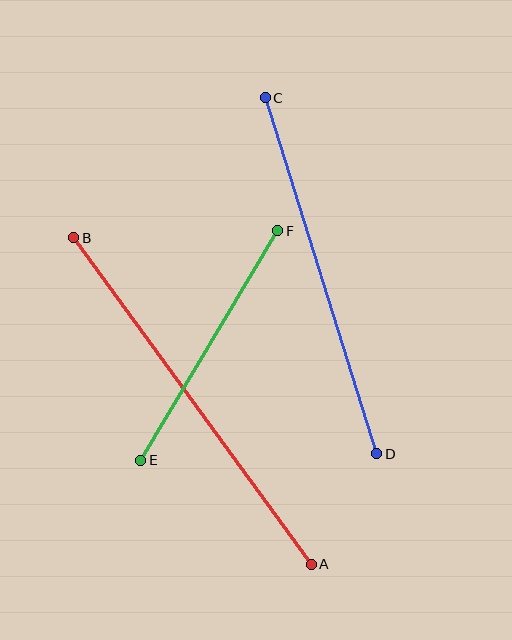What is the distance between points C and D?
The distance is approximately 373 pixels.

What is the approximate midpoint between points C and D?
The midpoint is at approximately (321, 276) pixels.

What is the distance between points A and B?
The distance is approximately 404 pixels.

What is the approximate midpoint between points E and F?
The midpoint is at approximately (209, 345) pixels.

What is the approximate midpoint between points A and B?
The midpoint is at approximately (192, 401) pixels.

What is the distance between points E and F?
The distance is approximately 267 pixels.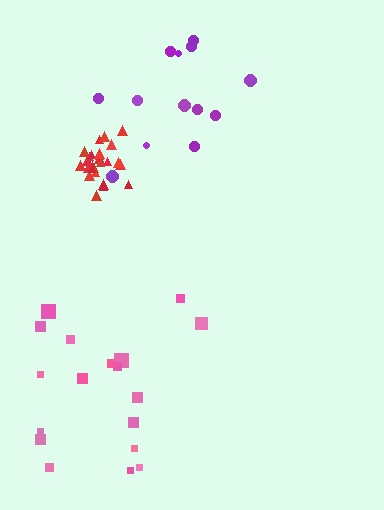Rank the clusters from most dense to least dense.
red, purple, pink.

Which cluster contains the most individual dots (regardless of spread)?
Red (26).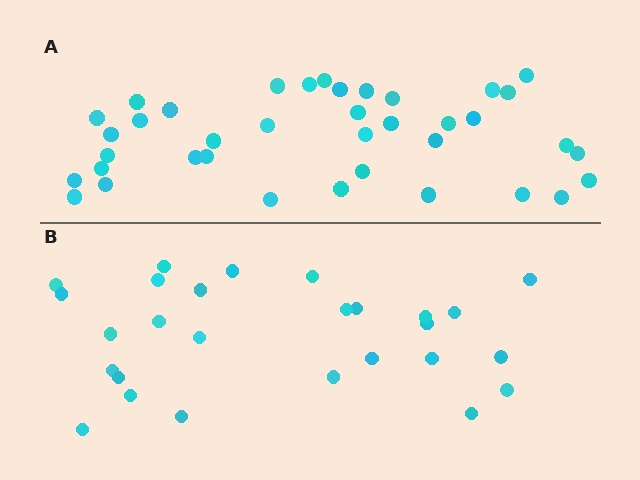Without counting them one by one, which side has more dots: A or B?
Region A (the top region) has more dots.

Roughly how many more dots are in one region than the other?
Region A has roughly 12 or so more dots than region B.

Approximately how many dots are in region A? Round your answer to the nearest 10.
About 40 dots. (The exact count is 38, which rounds to 40.)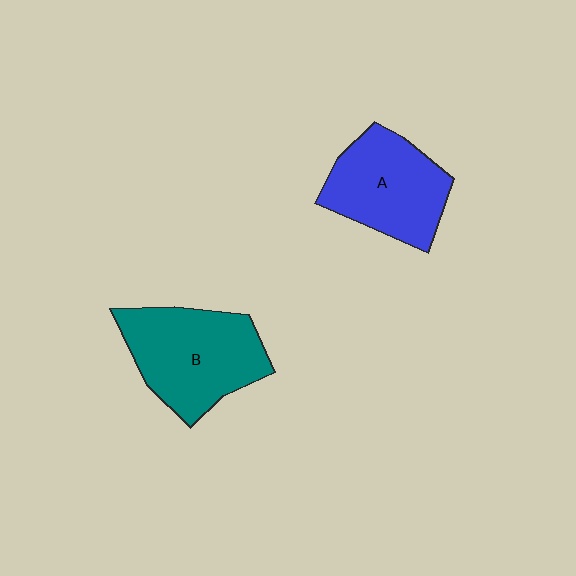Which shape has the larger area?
Shape B (teal).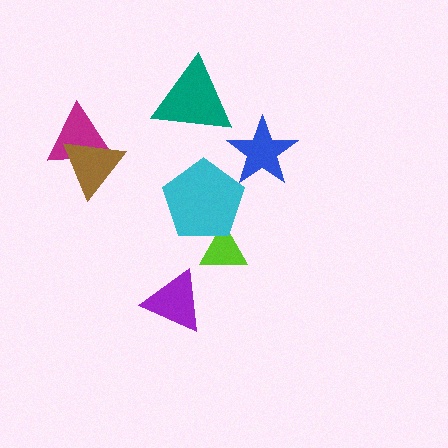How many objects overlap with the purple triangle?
0 objects overlap with the purple triangle.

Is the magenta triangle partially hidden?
Yes, it is partially covered by another shape.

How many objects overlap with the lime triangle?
1 object overlaps with the lime triangle.